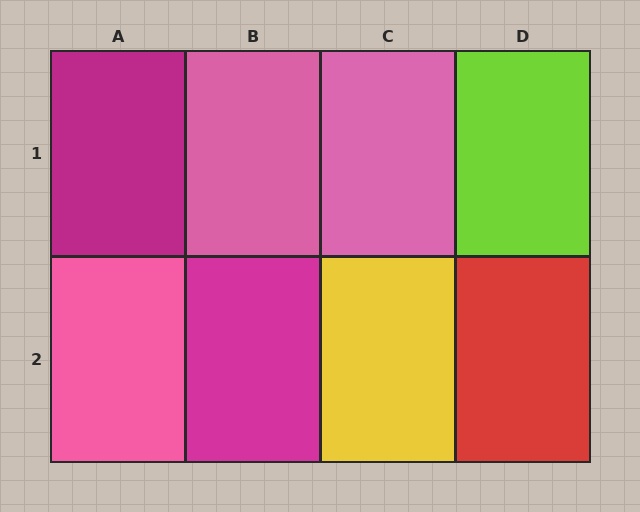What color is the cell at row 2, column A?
Pink.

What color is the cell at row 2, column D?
Red.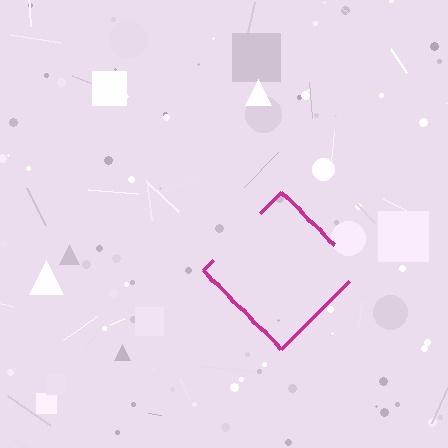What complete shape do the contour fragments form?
The contour fragments form a diamond.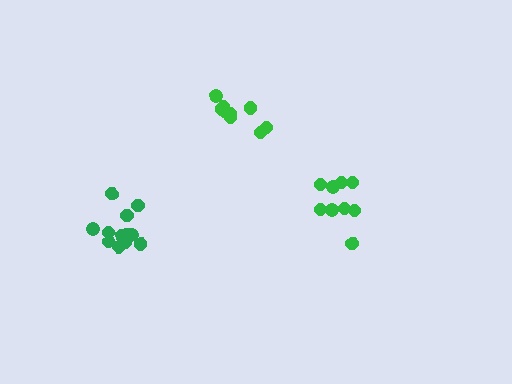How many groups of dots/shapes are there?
There are 3 groups.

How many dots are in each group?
Group 1: 9 dots, Group 2: 12 dots, Group 3: 9 dots (30 total).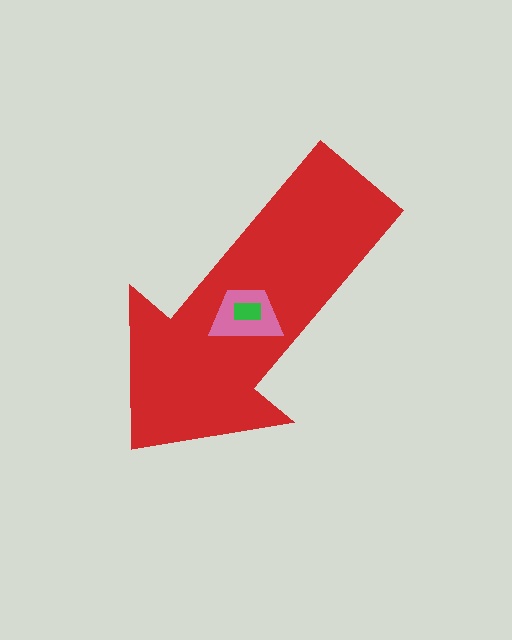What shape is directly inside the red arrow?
The pink trapezoid.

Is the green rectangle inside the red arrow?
Yes.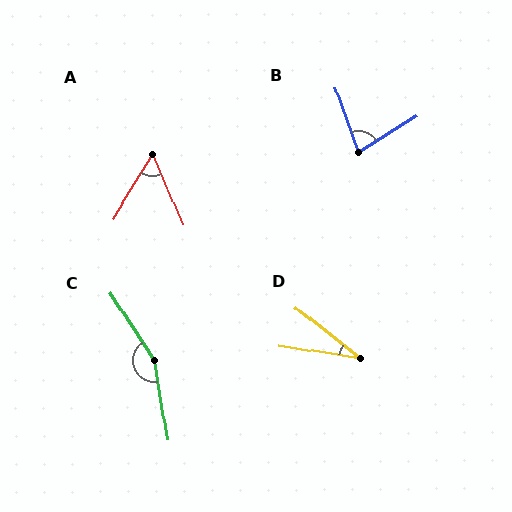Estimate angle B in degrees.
Approximately 77 degrees.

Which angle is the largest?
C, at approximately 156 degrees.